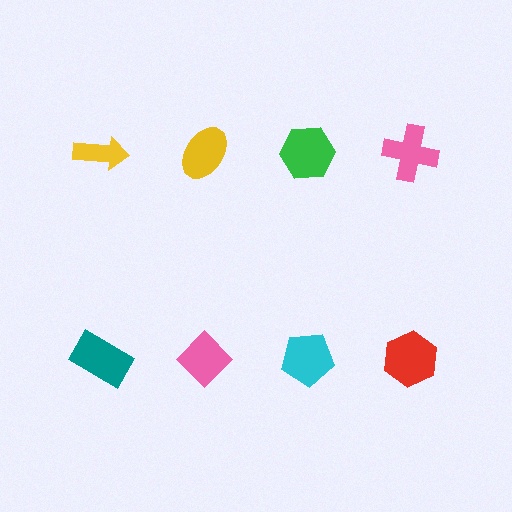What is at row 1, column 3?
A green hexagon.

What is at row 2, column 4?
A red hexagon.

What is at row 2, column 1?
A teal rectangle.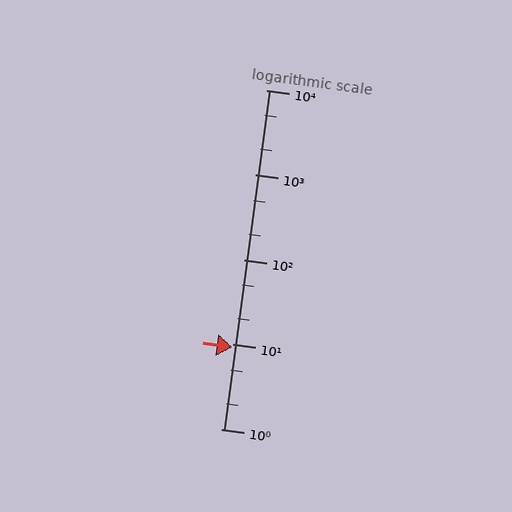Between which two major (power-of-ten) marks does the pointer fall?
The pointer is between 1 and 10.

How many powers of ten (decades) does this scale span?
The scale spans 4 decades, from 1 to 10000.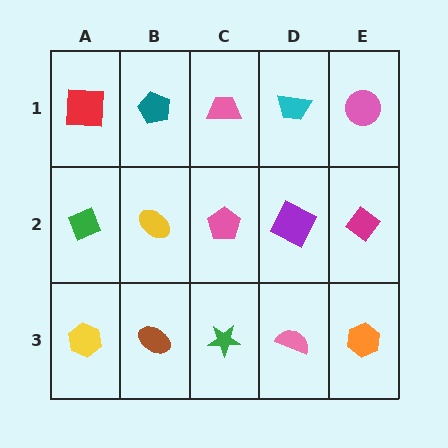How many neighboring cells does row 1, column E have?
2.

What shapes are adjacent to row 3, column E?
A magenta diamond (row 2, column E), a pink semicircle (row 3, column D).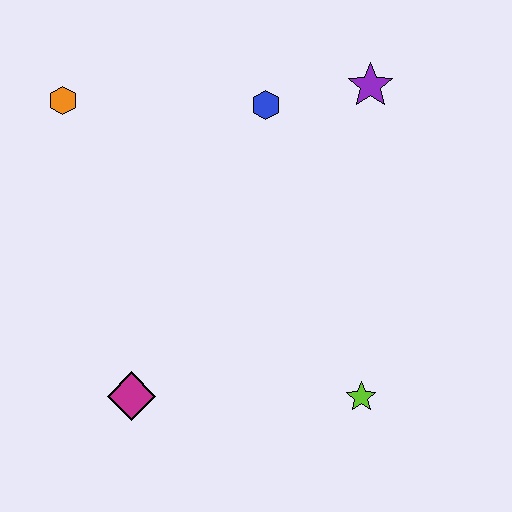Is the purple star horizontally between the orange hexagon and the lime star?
No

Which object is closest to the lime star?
The magenta diamond is closest to the lime star.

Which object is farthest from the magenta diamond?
The purple star is farthest from the magenta diamond.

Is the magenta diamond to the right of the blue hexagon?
No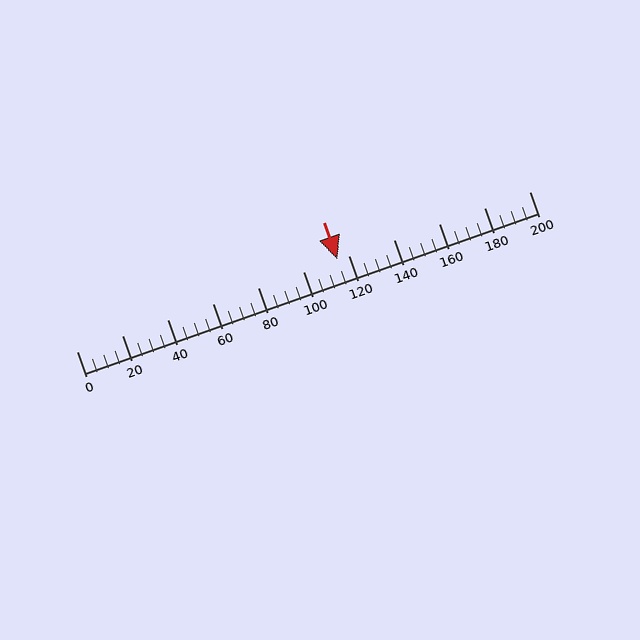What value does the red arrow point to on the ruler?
The red arrow points to approximately 115.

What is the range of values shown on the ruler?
The ruler shows values from 0 to 200.